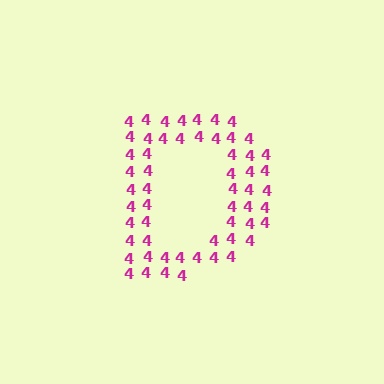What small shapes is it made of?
It is made of small digit 4's.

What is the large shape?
The large shape is the letter D.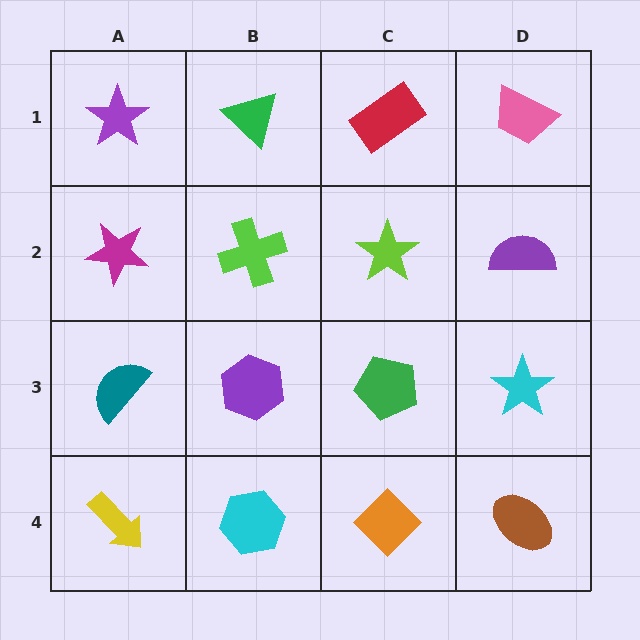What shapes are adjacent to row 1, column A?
A magenta star (row 2, column A), a green triangle (row 1, column B).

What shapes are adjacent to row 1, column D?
A purple semicircle (row 2, column D), a red rectangle (row 1, column C).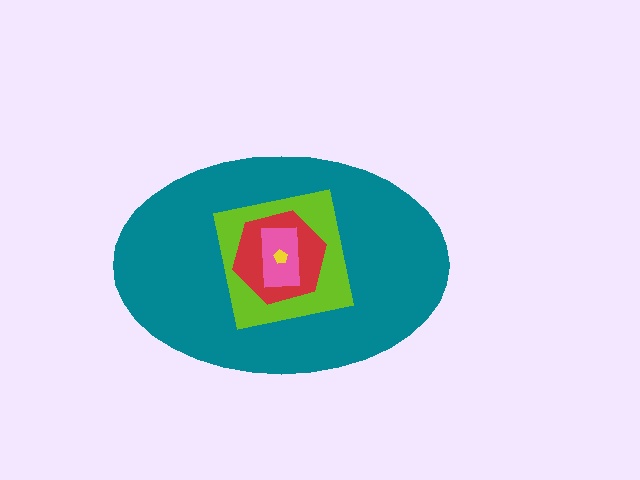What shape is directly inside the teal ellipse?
The lime square.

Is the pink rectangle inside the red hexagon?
Yes.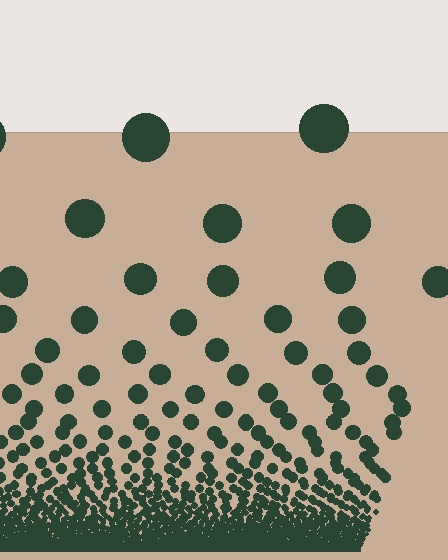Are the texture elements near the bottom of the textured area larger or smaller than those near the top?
Smaller. The gradient is inverted — elements near the bottom are smaller and denser.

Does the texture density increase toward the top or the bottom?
Density increases toward the bottom.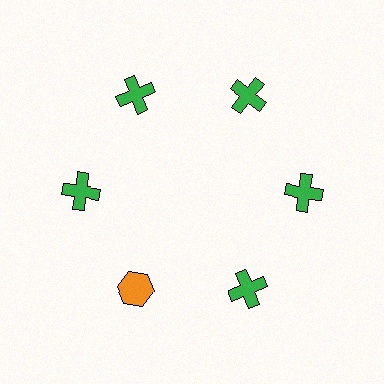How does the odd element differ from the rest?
It differs in both color (orange instead of green) and shape (hexagon instead of cross).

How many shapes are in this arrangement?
There are 6 shapes arranged in a ring pattern.